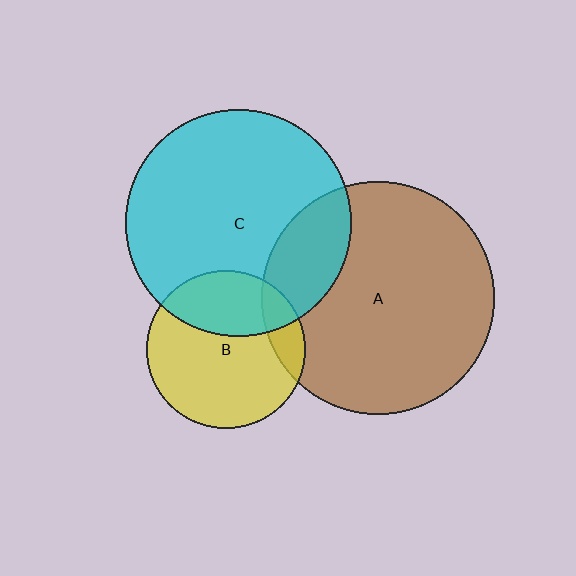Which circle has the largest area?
Circle A (brown).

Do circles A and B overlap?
Yes.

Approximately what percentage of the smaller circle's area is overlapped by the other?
Approximately 15%.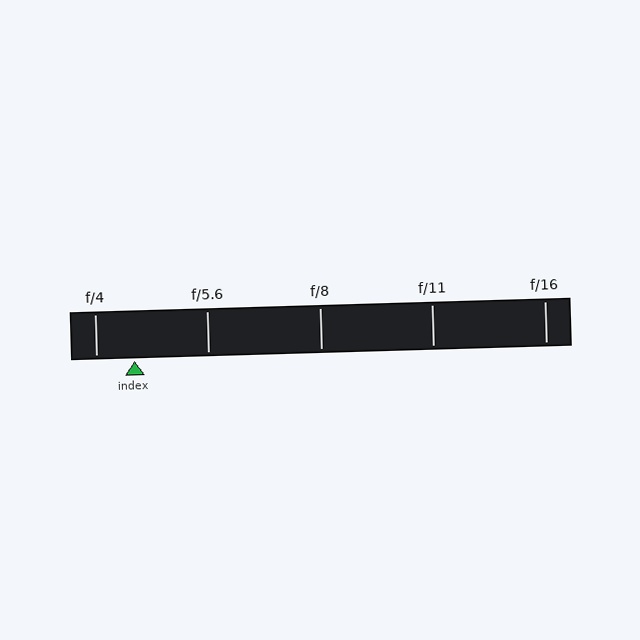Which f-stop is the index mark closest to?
The index mark is closest to f/4.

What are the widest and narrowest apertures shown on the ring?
The widest aperture shown is f/4 and the narrowest is f/16.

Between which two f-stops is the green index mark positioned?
The index mark is between f/4 and f/5.6.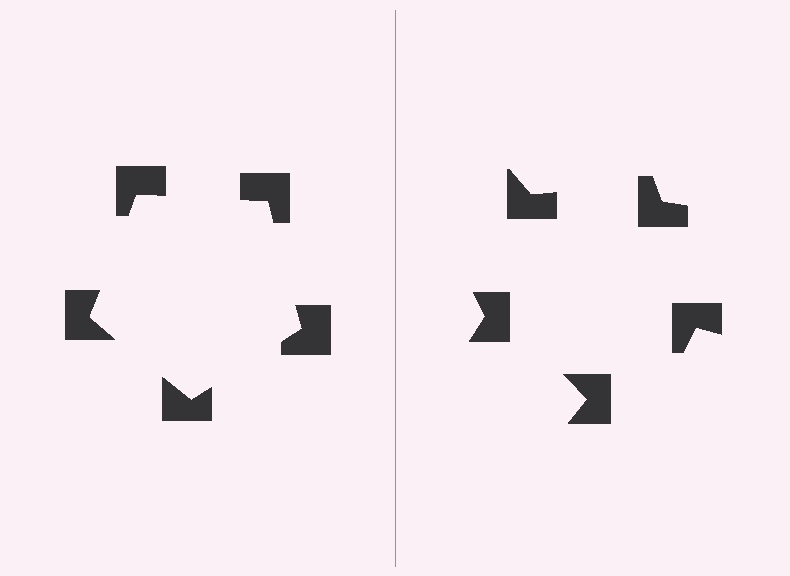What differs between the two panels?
The notched squares are positioned identically on both sides; only the wedge orientations differ. On the left they align to a pentagon; on the right they are misaligned.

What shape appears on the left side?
An illusory pentagon.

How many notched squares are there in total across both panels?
10 — 5 on each side.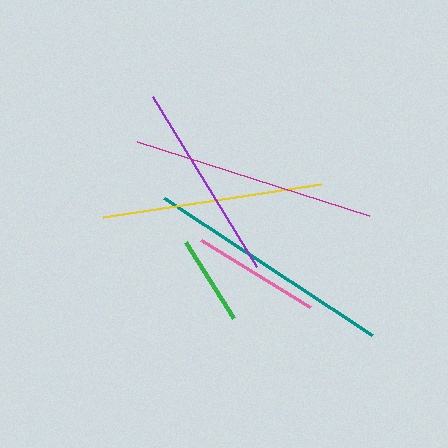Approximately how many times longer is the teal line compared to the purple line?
The teal line is approximately 1.3 times the length of the purple line.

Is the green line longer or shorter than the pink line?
The pink line is longer than the green line.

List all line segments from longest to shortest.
From longest to shortest: teal, magenta, yellow, purple, pink, green.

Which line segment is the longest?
The teal line is the longest at approximately 249 pixels.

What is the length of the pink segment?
The pink segment is approximately 128 pixels long.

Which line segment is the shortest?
The green line is the shortest at approximately 90 pixels.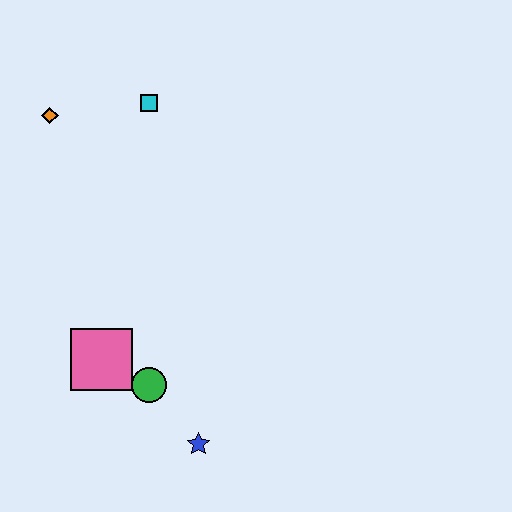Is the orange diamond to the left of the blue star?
Yes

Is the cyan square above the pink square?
Yes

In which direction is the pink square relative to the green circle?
The pink square is to the left of the green circle.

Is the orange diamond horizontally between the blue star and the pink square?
No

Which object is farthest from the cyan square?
The blue star is farthest from the cyan square.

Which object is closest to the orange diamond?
The cyan square is closest to the orange diamond.